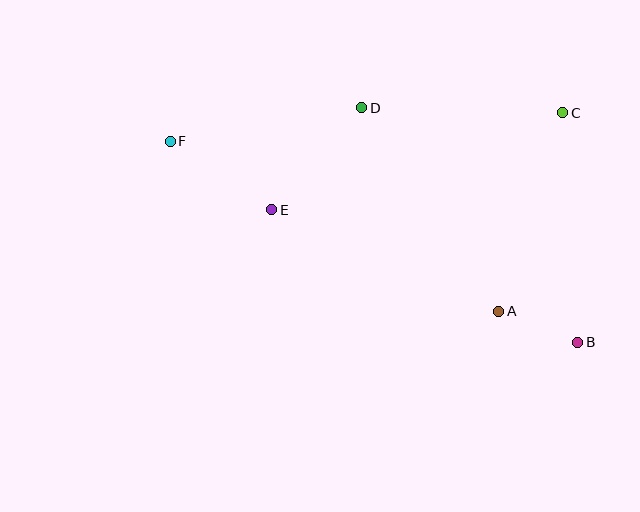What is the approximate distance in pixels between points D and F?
The distance between D and F is approximately 194 pixels.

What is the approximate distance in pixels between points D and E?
The distance between D and E is approximately 136 pixels.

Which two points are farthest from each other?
Points B and F are farthest from each other.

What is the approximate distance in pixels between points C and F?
The distance between C and F is approximately 393 pixels.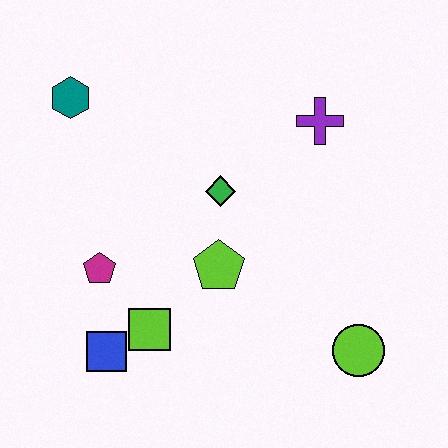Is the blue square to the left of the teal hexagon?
No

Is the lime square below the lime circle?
No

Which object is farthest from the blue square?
The purple cross is farthest from the blue square.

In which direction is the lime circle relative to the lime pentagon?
The lime circle is to the right of the lime pentagon.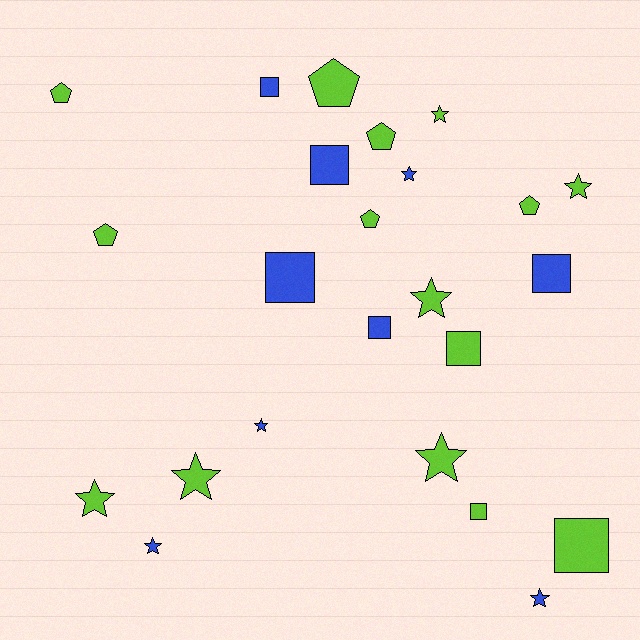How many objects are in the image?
There are 24 objects.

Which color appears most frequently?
Lime, with 15 objects.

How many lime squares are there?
There are 3 lime squares.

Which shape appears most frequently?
Star, with 10 objects.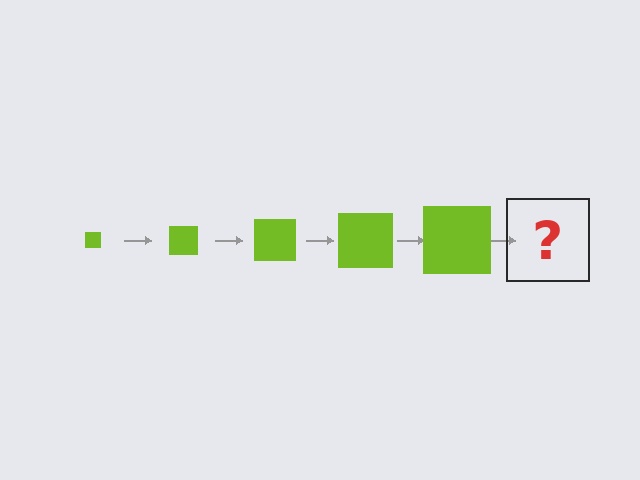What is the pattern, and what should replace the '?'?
The pattern is that the square gets progressively larger each step. The '?' should be a lime square, larger than the previous one.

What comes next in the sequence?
The next element should be a lime square, larger than the previous one.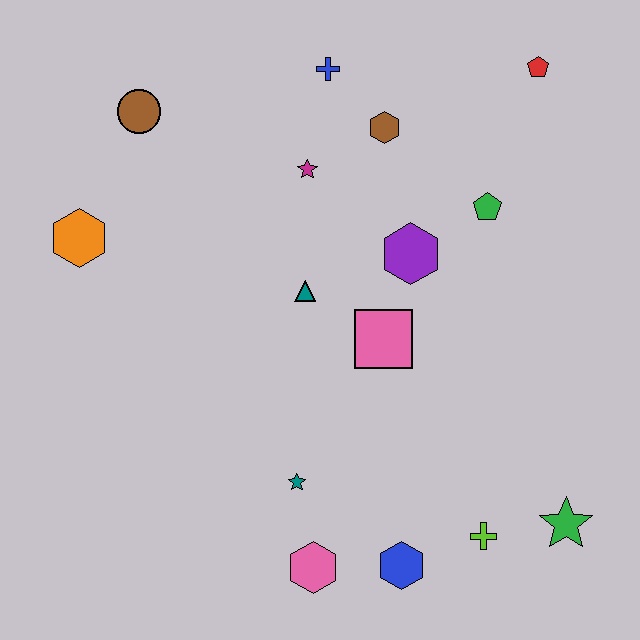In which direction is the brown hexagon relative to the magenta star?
The brown hexagon is to the right of the magenta star.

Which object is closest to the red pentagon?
The green pentagon is closest to the red pentagon.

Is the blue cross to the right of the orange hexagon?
Yes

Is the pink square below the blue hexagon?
No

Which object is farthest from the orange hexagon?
The green star is farthest from the orange hexagon.